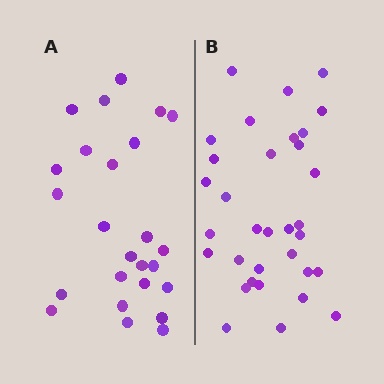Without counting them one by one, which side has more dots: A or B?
Region B (the right region) has more dots.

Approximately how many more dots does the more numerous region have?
Region B has roughly 8 or so more dots than region A.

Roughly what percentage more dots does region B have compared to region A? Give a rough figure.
About 30% more.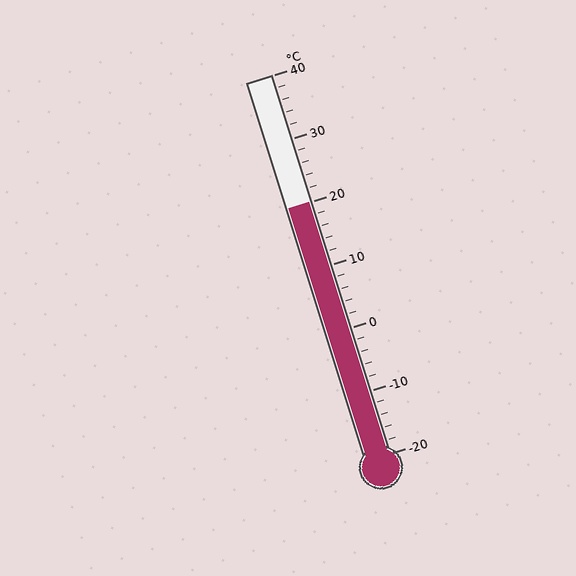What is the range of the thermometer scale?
The thermometer scale ranges from -20°C to 40°C.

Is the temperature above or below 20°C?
The temperature is at 20°C.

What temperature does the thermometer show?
The thermometer shows approximately 20°C.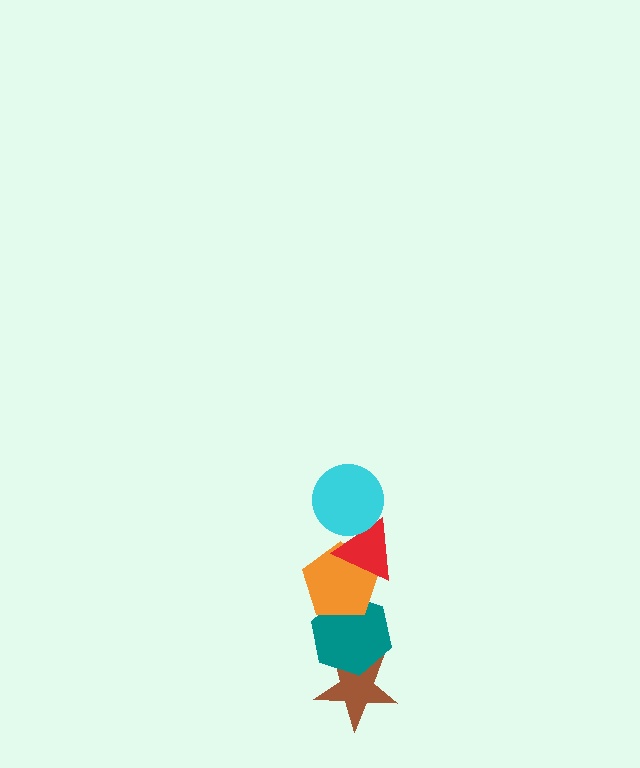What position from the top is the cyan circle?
The cyan circle is 1st from the top.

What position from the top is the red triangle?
The red triangle is 2nd from the top.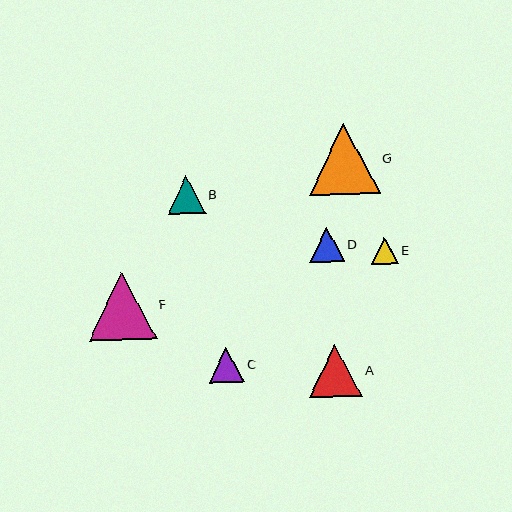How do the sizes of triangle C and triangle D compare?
Triangle C and triangle D are approximately the same size.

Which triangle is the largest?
Triangle G is the largest with a size of approximately 71 pixels.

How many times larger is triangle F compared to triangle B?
Triangle F is approximately 1.8 times the size of triangle B.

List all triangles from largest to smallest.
From largest to smallest: G, F, A, B, C, D, E.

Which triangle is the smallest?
Triangle E is the smallest with a size of approximately 26 pixels.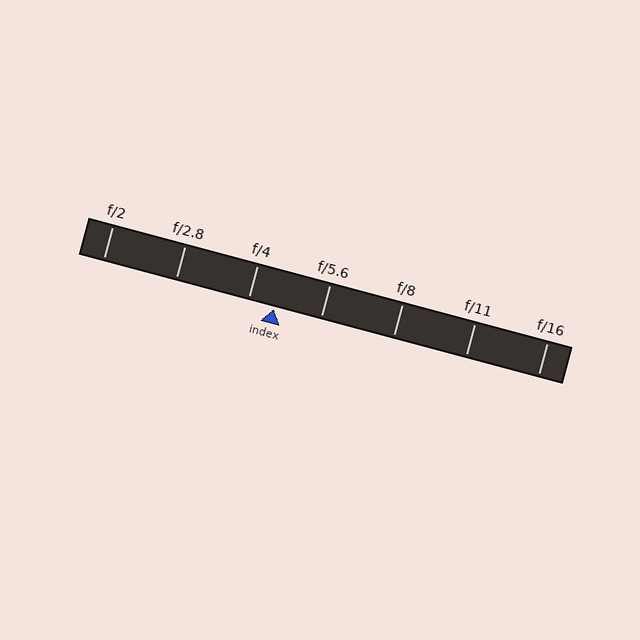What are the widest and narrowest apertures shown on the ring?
The widest aperture shown is f/2 and the narrowest is f/16.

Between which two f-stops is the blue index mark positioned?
The index mark is between f/4 and f/5.6.